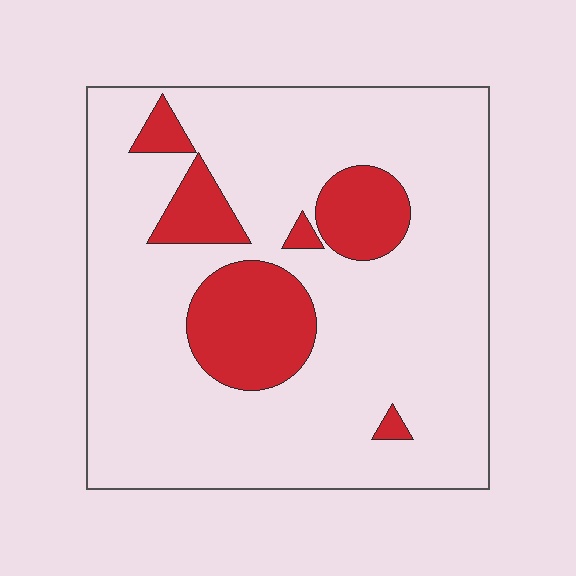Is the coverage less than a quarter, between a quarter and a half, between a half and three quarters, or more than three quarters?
Less than a quarter.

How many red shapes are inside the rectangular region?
6.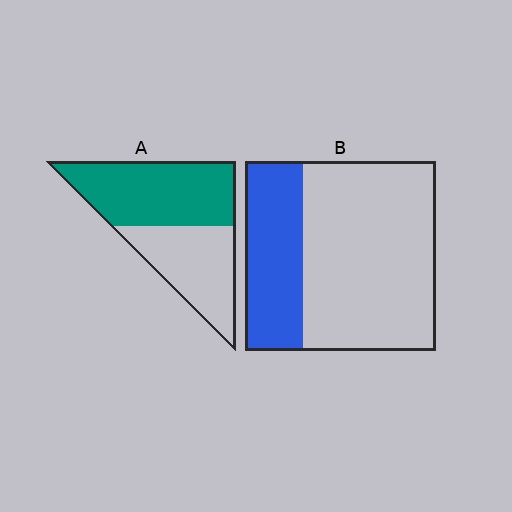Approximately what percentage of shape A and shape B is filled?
A is approximately 55% and B is approximately 30%.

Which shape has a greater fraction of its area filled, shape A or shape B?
Shape A.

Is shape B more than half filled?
No.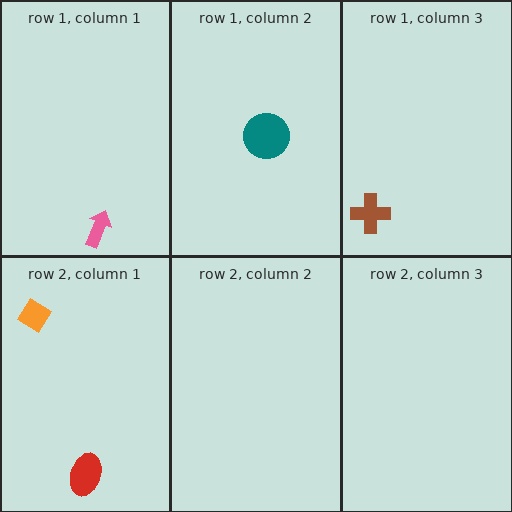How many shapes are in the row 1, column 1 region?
1.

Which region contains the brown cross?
The row 1, column 3 region.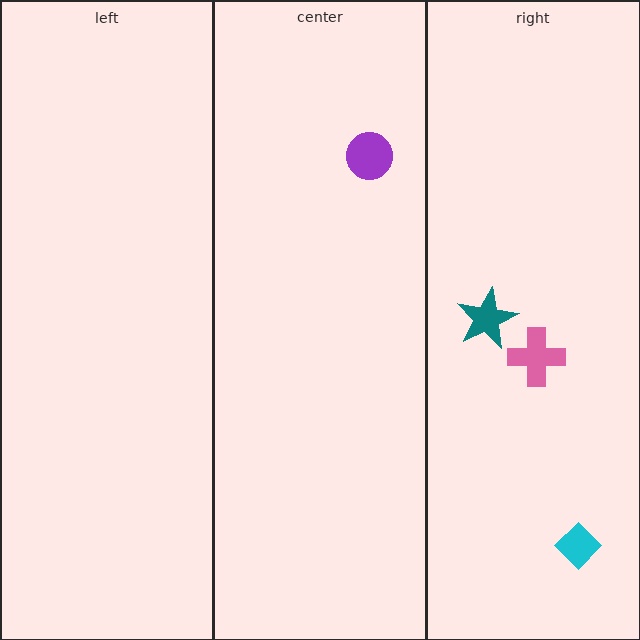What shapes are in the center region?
The purple circle.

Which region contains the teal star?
The right region.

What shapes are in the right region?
The teal star, the pink cross, the cyan diamond.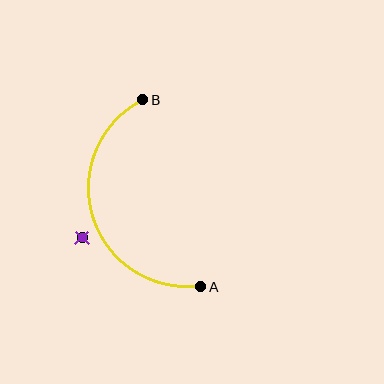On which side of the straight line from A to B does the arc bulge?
The arc bulges to the left of the straight line connecting A and B.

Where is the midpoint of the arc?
The arc midpoint is the point on the curve farthest from the straight line joining A and B. It sits to the left of that line.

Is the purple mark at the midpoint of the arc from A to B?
No — the purple mark does not lie on the arc at all. It sits slightly outside the curve.